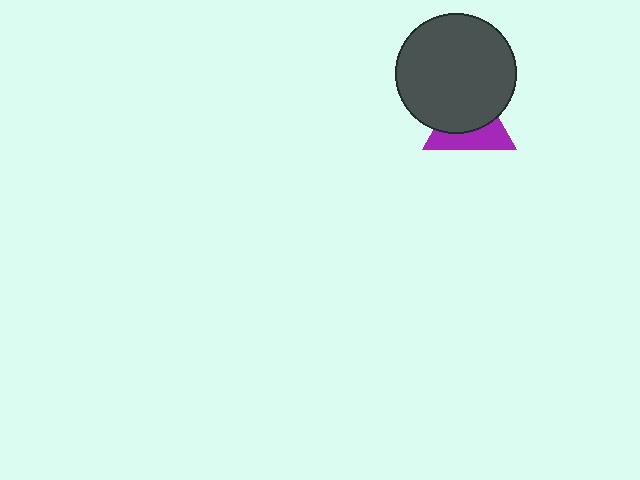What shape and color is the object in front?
The object in front is a dark gray circle.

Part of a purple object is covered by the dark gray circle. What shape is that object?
It is a triangle.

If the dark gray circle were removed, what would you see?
You would see the complete purple triangle.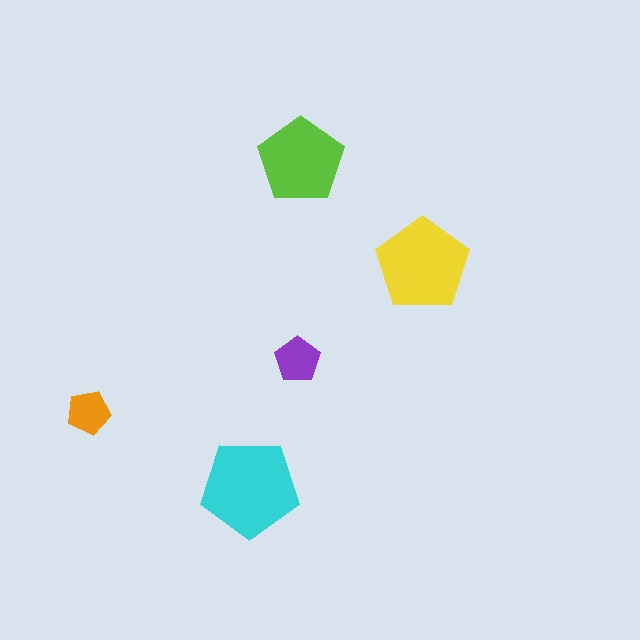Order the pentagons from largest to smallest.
the cyan one, the yellow one, the lime one, the purple one, the orange one.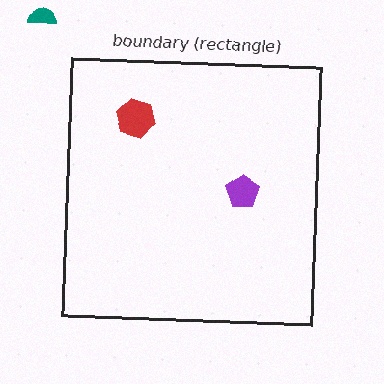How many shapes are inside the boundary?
2 inside, 1 outside.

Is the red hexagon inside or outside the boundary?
Inside.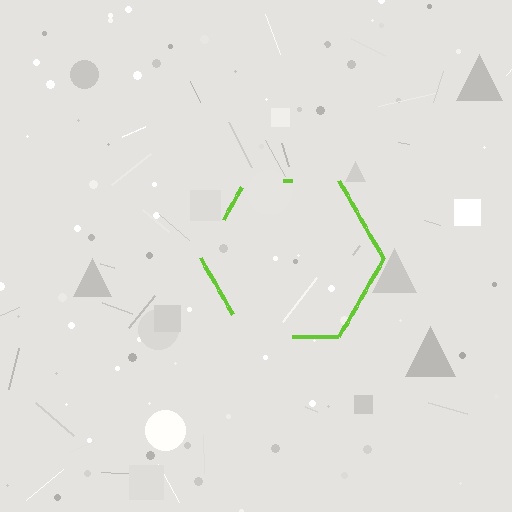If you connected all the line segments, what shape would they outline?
They would outline a hexagon.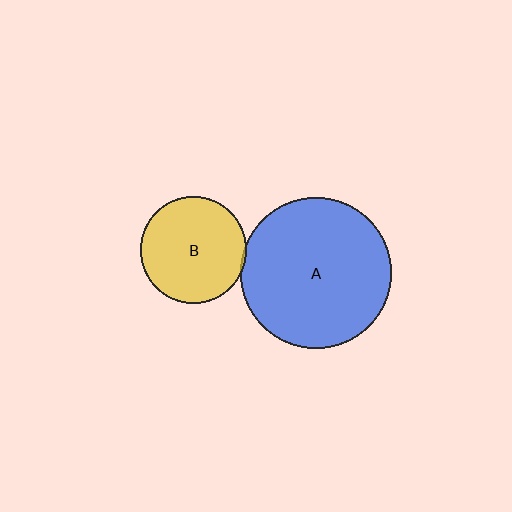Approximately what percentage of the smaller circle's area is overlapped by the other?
Approximately 5%.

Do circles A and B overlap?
Yes.